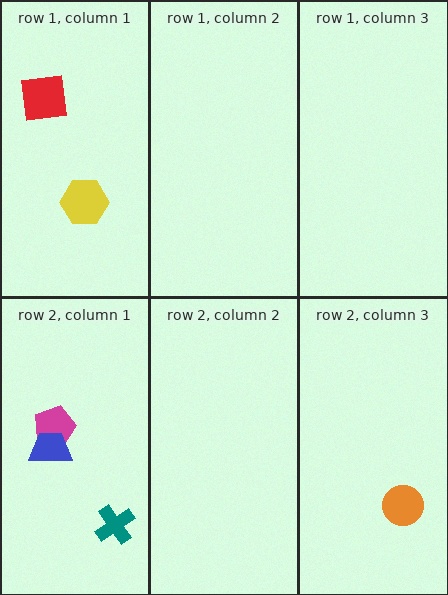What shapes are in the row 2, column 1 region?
The teal cross, the magenta pentagon, the blue trapezoid.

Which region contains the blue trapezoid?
The row 2, column 1 region.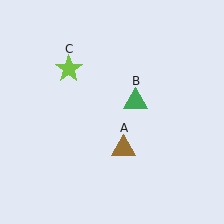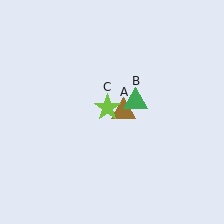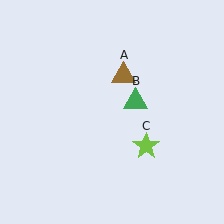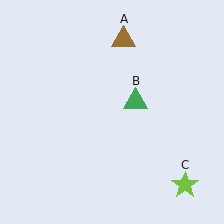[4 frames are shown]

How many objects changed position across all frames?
2 objects changed position: brown triangle (object A), lime star (object C).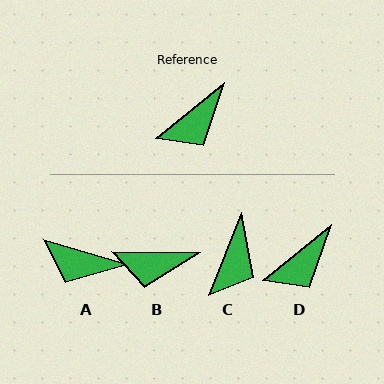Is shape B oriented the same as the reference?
No, it is off by about 39 degrees.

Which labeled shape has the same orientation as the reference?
D.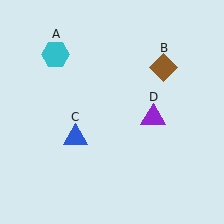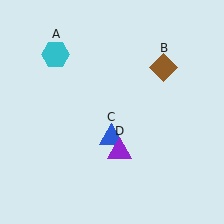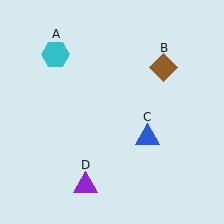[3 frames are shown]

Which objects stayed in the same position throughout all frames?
Cyan hexagon (object A) and brown diamond (object B) remained stationary.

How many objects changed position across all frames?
2 objects changed position: blue triangle (object C), purple triangle (object D).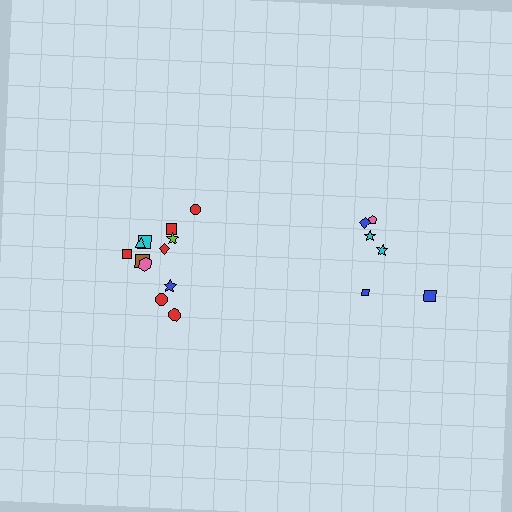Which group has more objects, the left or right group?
The left group.